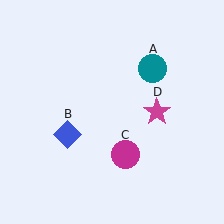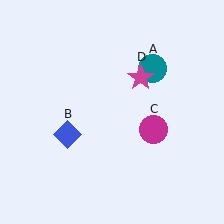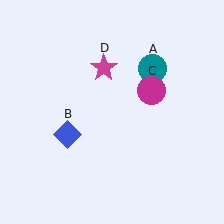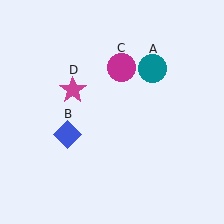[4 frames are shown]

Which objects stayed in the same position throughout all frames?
Teal circle (object A) and blue diamond (object B) remained stationary.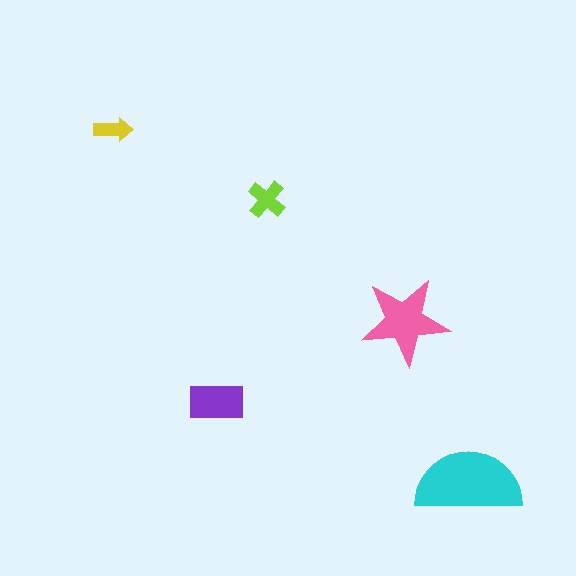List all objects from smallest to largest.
The yellow arrow, the lime cross, the purple rectangle, the pink star, the cyan semicircle.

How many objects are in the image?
There are 5 objects in the image.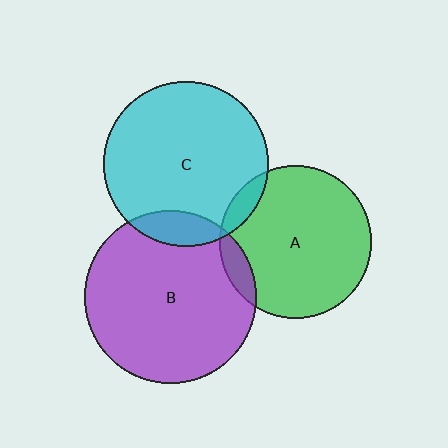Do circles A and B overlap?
Yes.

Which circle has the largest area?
Circle B (purple).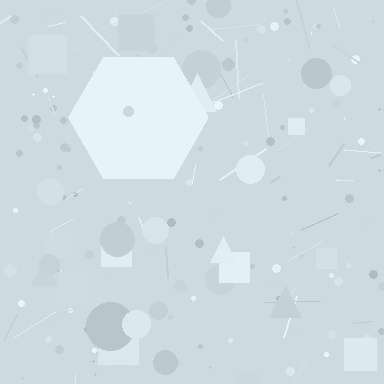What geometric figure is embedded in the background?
A hexagon is embedded in the background.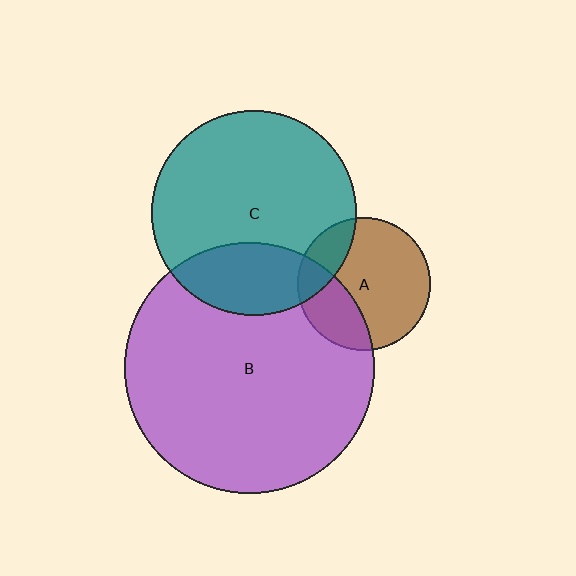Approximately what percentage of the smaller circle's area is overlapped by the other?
Approximately 25%.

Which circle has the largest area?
Circle B (purple).